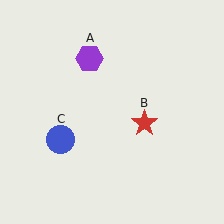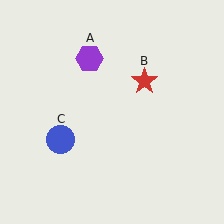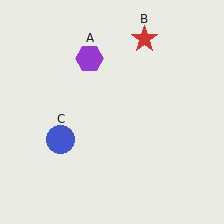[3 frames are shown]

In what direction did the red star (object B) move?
The red star (object B) moved up.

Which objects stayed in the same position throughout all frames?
Purple hexagon (object A) and blue circle (object C) remained stationary.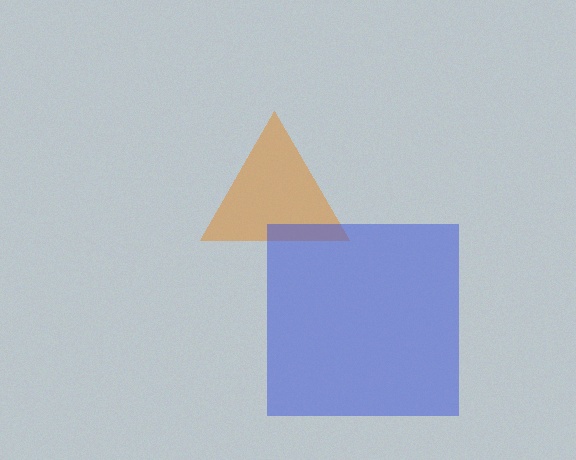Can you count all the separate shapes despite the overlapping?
Yes, there are 2 separate shapes.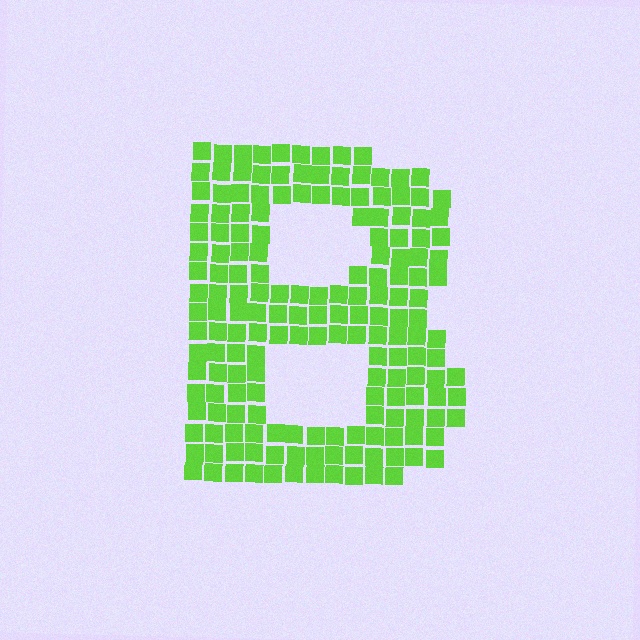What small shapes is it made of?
It is made of small squares.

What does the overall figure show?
The overall figure shows the letter B.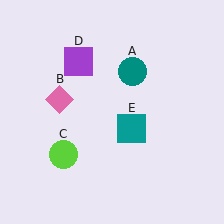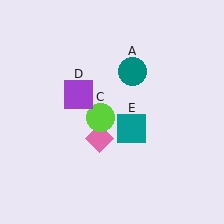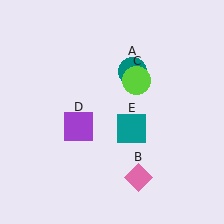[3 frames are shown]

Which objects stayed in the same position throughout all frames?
Teal circle (object A) and teal square (object E) remained stationary.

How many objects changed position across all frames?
3 objects changed position: pink diamond (object B), lime circle (object C), purple square (object D).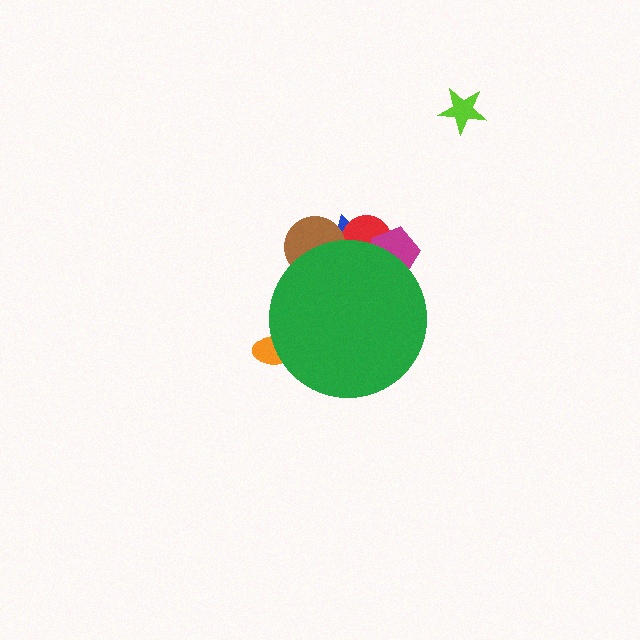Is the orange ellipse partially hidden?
Yes, the orange ellipse is partially hidden behind the green circle.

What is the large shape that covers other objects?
A green circle.